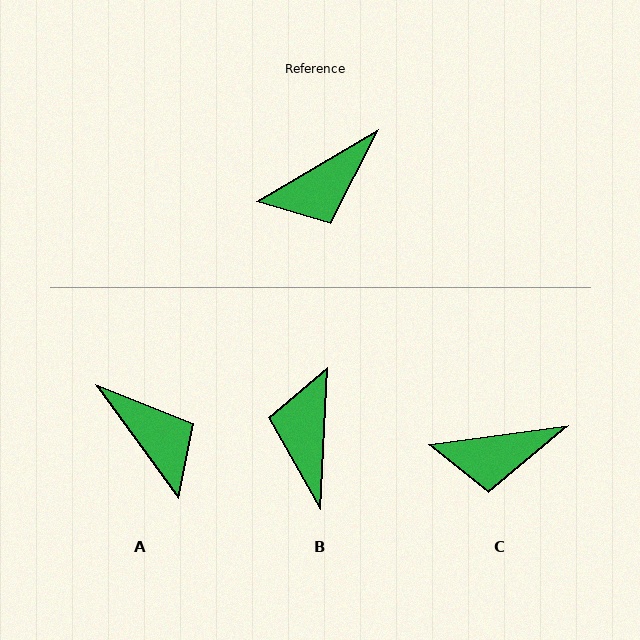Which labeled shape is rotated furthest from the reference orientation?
B, about 124 degrees away.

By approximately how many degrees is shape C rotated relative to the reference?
Approximately 23 degrees clockwise.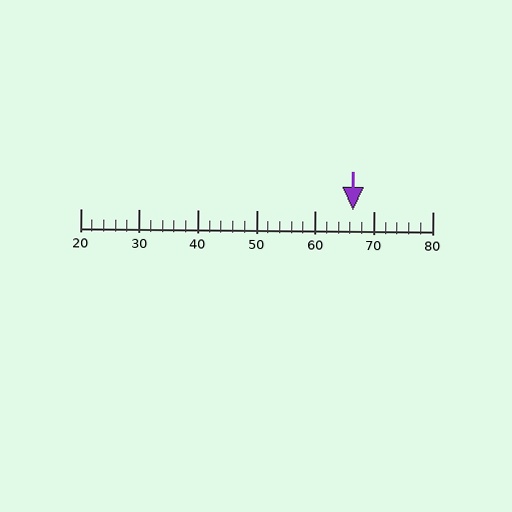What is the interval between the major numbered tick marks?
The major tick marks are spaced 10 units apart.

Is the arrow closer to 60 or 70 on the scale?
The arrow is closer to 70.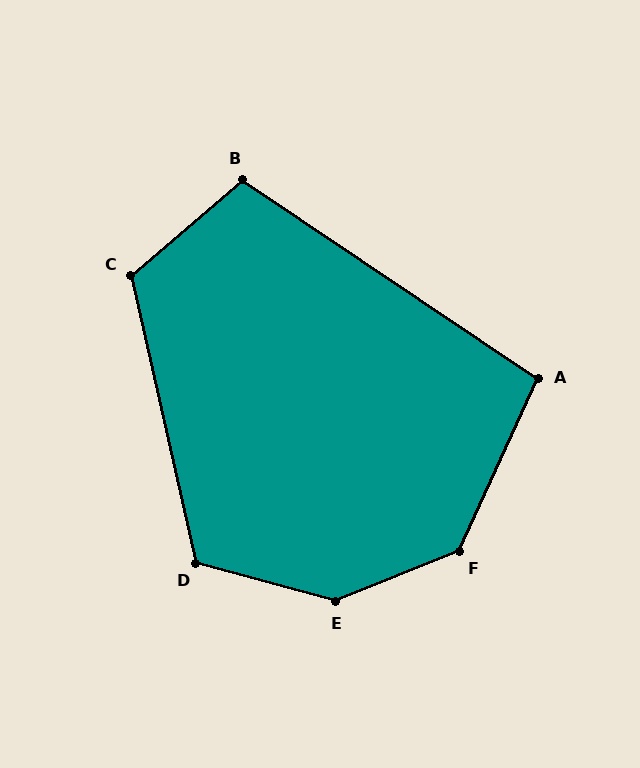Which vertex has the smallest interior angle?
A, at approximately 100 degrees.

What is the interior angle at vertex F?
Approximately 136 degrees (obtuse).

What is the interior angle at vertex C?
Approximately 118 degrees (obtuse).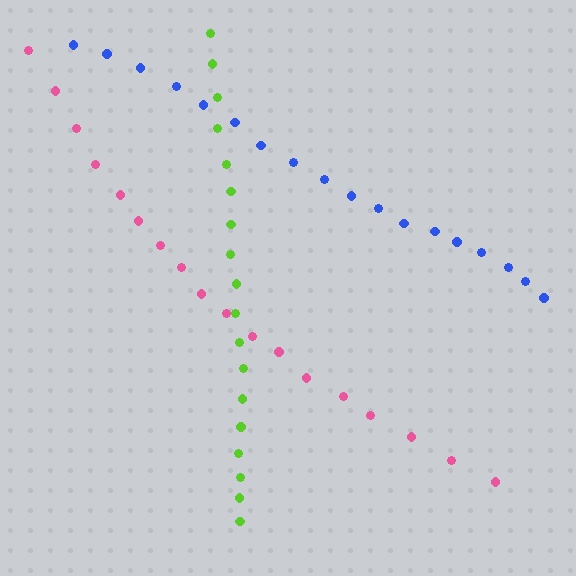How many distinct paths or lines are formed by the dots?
There are 3 distinct paths.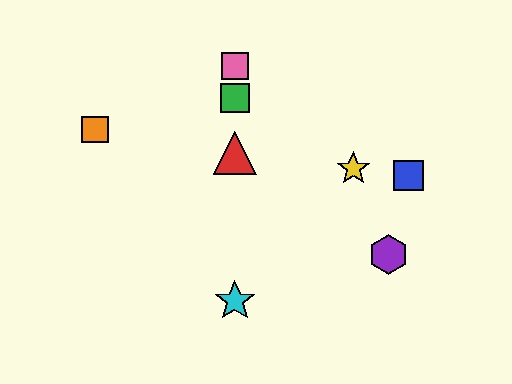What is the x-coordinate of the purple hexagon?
The purple hexagon is at x≈388.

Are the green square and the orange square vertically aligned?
No, the green square is at x≈235 and the orange square is at x≈95.